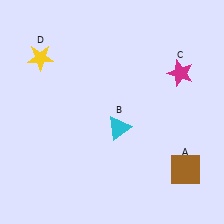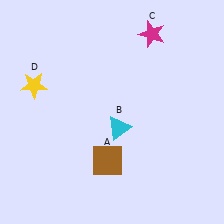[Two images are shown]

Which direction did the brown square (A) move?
The brown square (A) moved left.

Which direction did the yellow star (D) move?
The yellow star (D) moved down.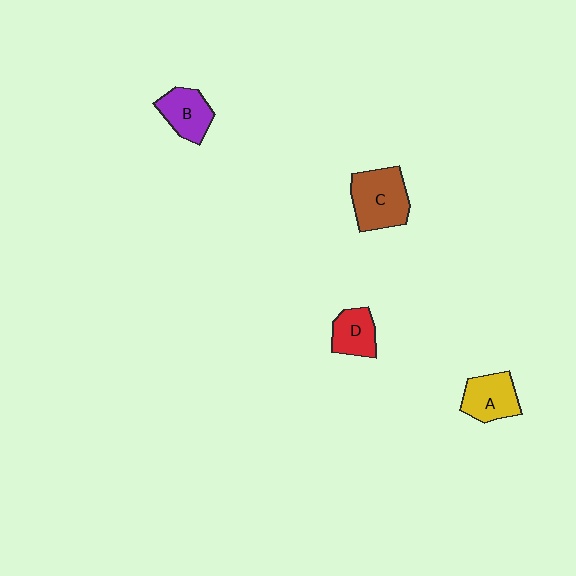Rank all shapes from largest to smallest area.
From largest to smallest: C (brown), A (yellow), B (purple), D (red).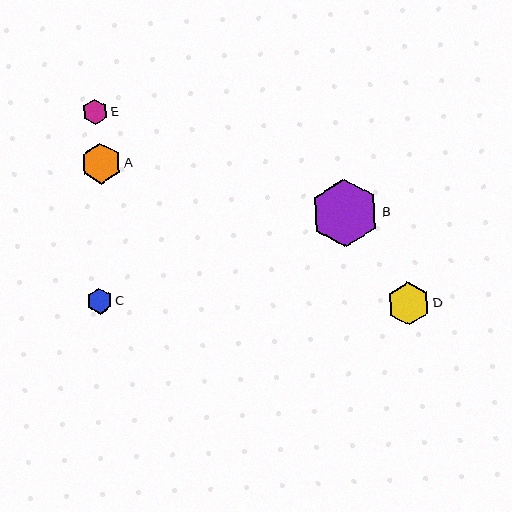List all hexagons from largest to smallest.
From largest to smallest: B, D, A, C, E.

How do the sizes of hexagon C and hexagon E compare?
Hexagon C and hexagon E are approximately the same size.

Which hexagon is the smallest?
Hexagon E is the smallest with a size of approximately 25 pixels.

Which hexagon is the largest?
Hexagon B is the largest with a size of approximately 68 pixels.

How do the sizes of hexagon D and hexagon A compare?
Hexagon D and hexagon A are approximately the same size.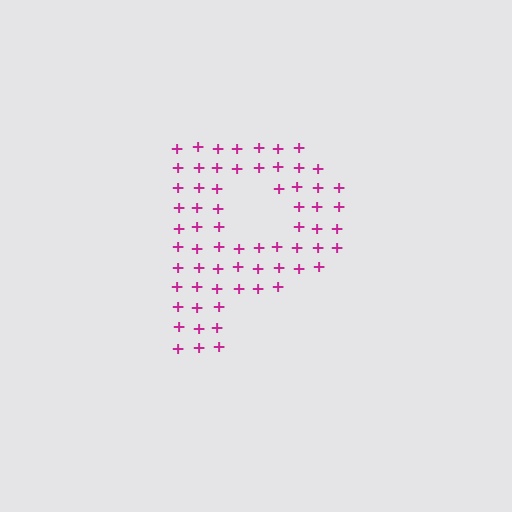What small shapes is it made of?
It is made of small plus signs.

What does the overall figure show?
The overall figure shows the letter P.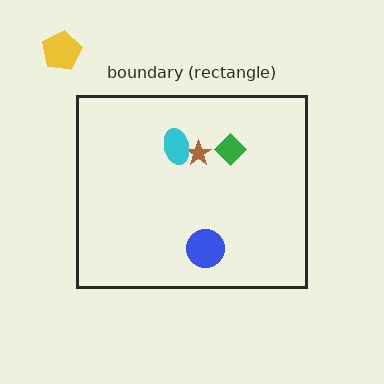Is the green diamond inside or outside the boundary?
Inside.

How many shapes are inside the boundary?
4 inside, 1 outside.